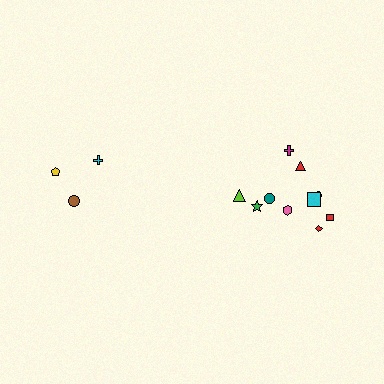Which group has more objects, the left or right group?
The right group.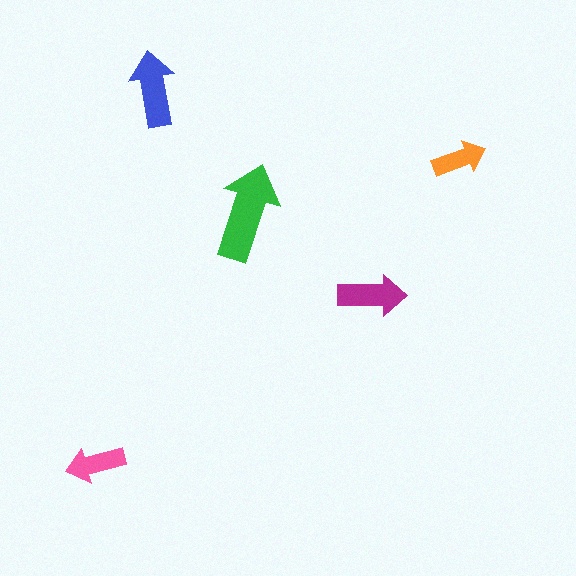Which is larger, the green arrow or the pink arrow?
The green one.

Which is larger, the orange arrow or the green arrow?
The green one.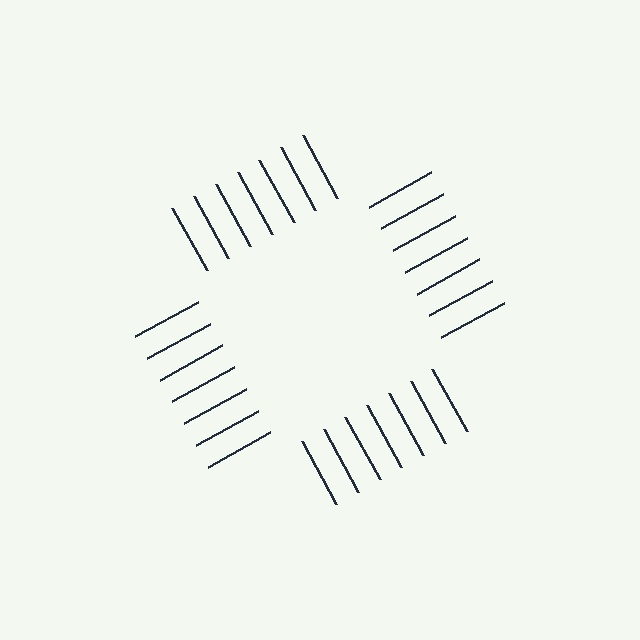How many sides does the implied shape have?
4 sides — the line-ends trace a square.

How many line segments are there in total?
28 — 7 along each of the 4 edges.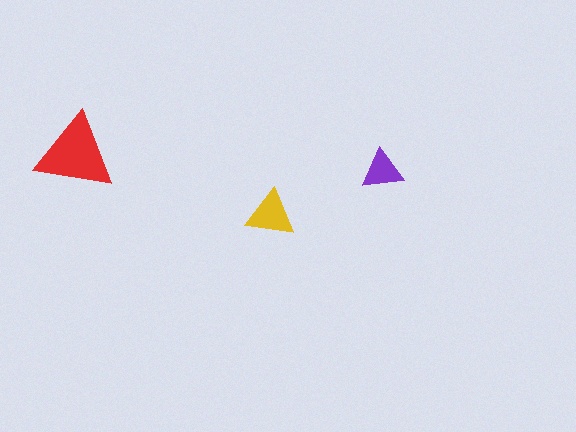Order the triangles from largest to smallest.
the red one, the yellow one, the purple one.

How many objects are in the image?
There are 3 objects in the image.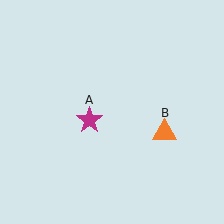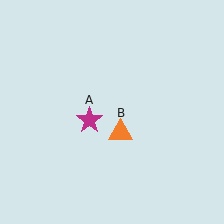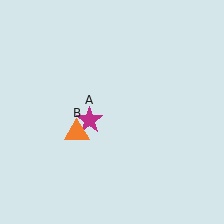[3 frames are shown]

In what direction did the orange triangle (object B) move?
The orange triangle (object B) moved left.